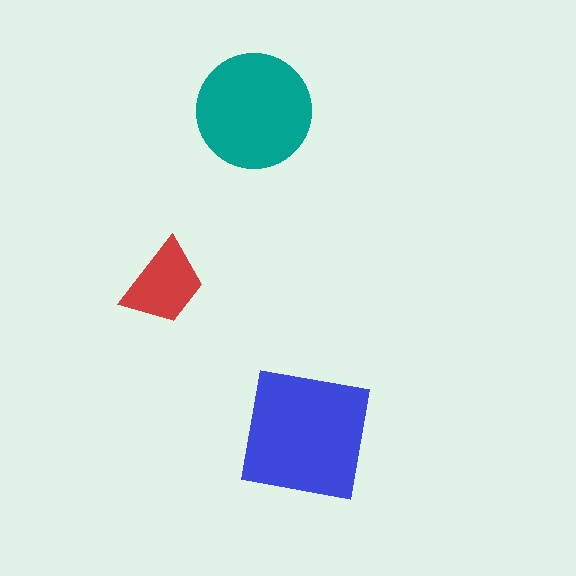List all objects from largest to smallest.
The blue square, the teal circle, the red trapezoid.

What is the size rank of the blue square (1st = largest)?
1st.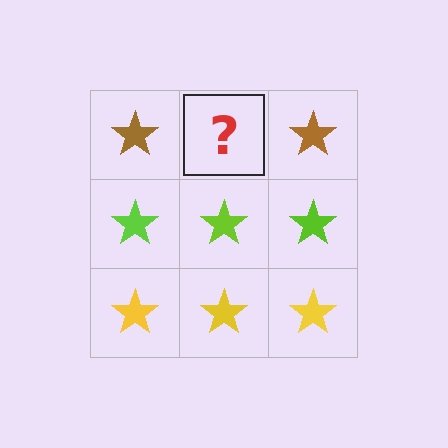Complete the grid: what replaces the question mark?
The question mark should be replaced with a brown star.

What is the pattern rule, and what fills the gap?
The rule is that each row has a consistent color. The gap should be filled with a brown star.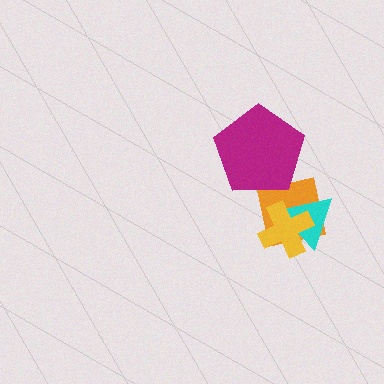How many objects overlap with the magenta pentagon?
1 object overlaps with the magenta pentagon.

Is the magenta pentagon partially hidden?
No, no other shape covers it.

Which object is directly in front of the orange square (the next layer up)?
The cyan triangle is directly in front of the orange square.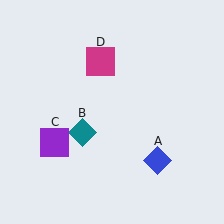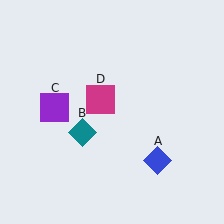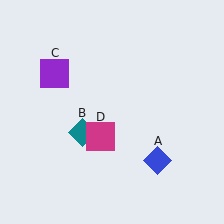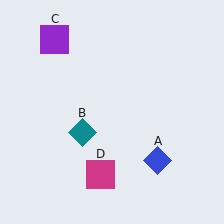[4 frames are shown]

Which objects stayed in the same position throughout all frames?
Blue diamond (object A) and teal diamond (object B) remained stationary.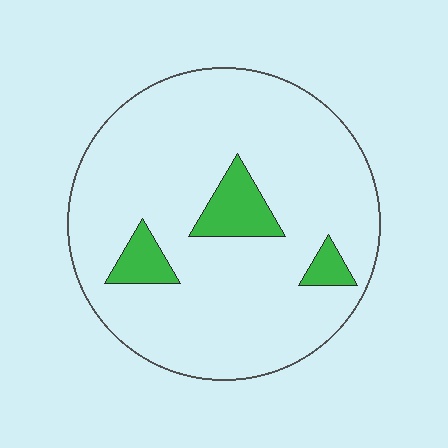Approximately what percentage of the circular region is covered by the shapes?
Approximately 10%.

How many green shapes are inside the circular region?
3.